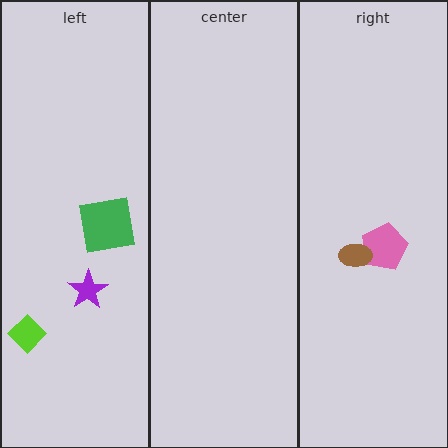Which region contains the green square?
The left region.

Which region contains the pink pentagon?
The right region.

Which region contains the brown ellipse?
The right region.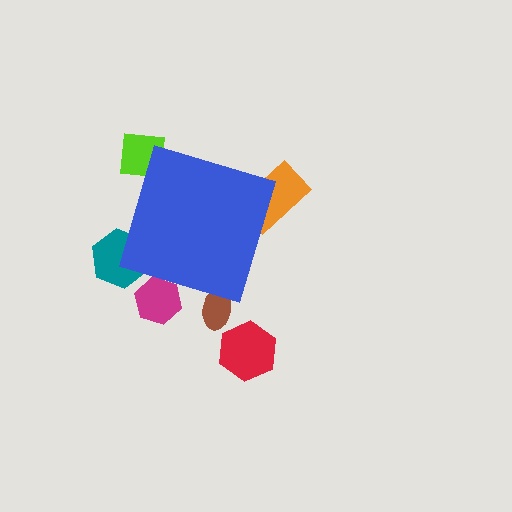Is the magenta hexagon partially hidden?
Yes, the magenta hexagon is partially hidden behind the blue diamond.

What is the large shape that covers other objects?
A blue diamond.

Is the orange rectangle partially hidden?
Yes, the orange rectangle is partially hidden behind the blue diamond.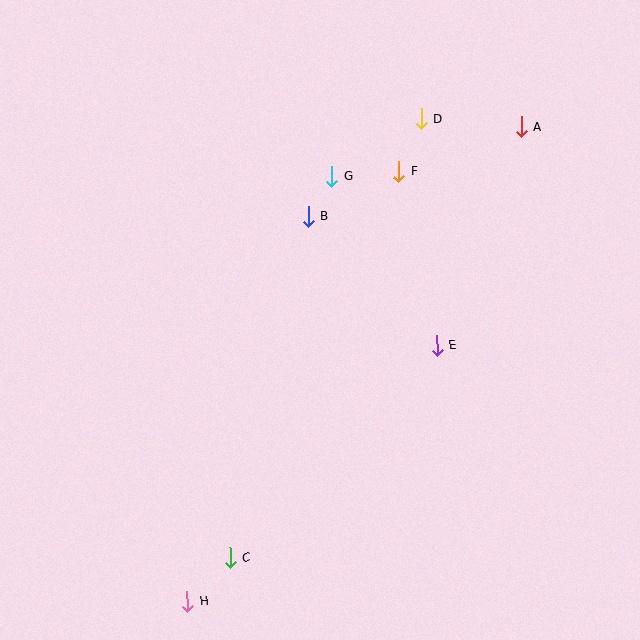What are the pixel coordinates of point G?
Point G is at (332, 177).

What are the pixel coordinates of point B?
Point B is at (308, 216).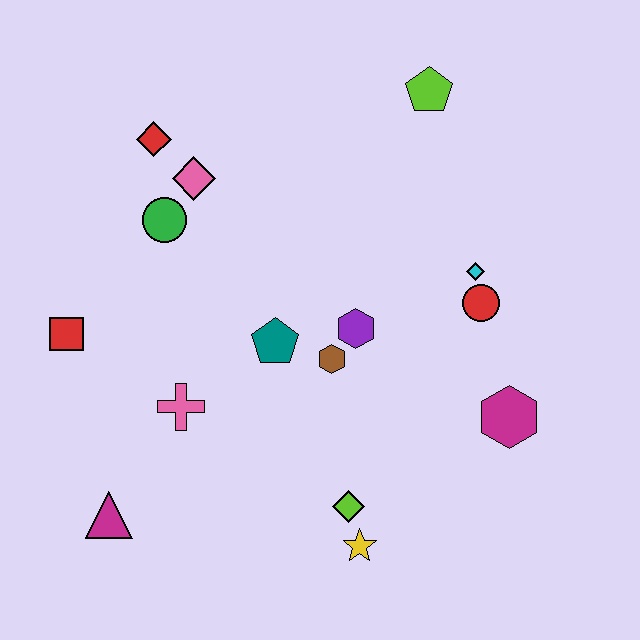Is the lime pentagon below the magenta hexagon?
No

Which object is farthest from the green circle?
The magenta hexagon is farthest from the green circle.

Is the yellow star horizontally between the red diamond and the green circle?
No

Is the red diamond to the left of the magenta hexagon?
Yes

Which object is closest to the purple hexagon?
The brown hexagon is closest to the purple hexagon.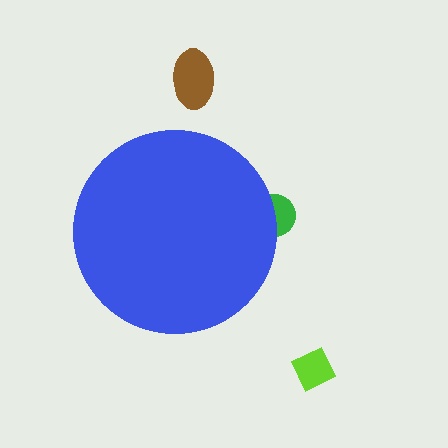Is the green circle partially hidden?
Yes, the green circle is partially hidden behind the blue circle.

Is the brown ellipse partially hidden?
No, the brown ellipse is fully visible.